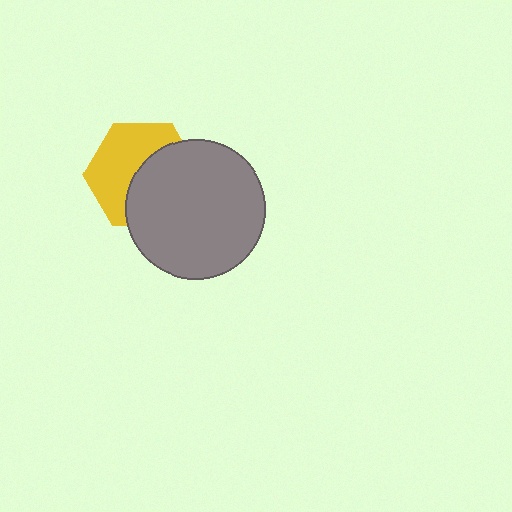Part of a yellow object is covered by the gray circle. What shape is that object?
It is a hexagon.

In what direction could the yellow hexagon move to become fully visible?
The yellow hexagon could move toward the upper-left. That would shift it out from behind the gray circle entirely.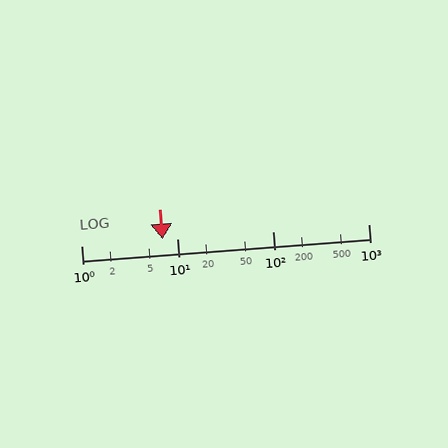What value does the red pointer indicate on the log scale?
The pointer indicates approximately 7.1.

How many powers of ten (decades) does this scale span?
The scale spans 3 decades, from 1 to 1000.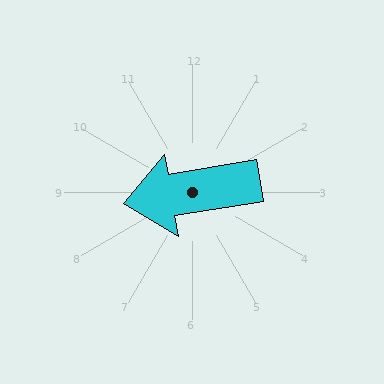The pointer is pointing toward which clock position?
Roughly 9 o'clock.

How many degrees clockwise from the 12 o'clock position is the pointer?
Approximately 260 degrees.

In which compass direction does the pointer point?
West.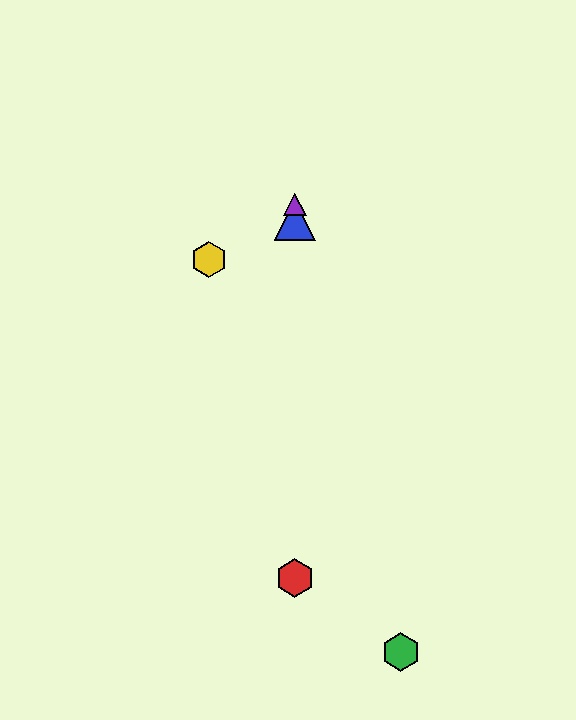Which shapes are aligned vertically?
The red hexagon, the blue triangle, the purple triangle are aligned vertically.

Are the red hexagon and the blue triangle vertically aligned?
Yes, both are at x≈295.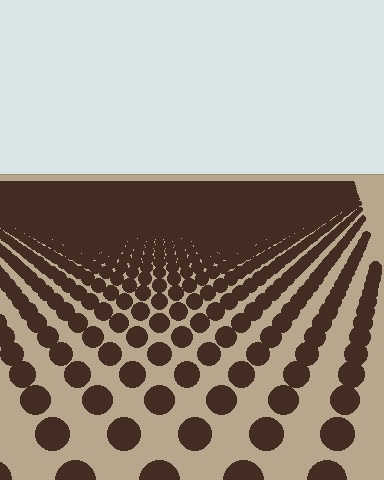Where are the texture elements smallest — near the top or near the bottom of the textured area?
Near the top.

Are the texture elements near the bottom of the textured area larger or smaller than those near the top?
Larger. Near the bottom, elements are closer to the viewer and appear at a bigger on-screen size.